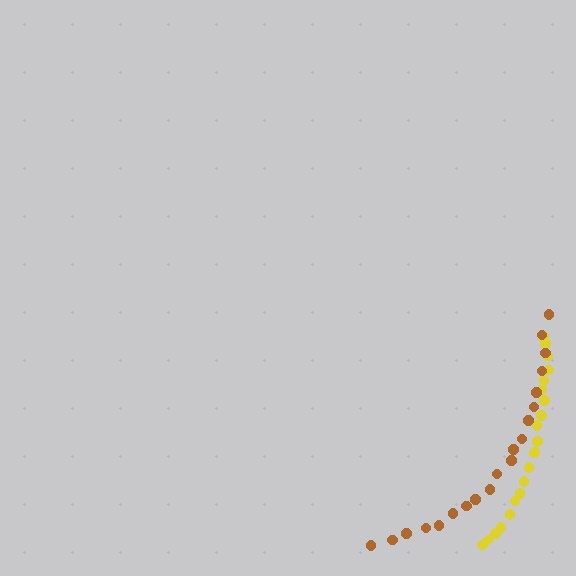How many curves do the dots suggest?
There are 2 distinct paths.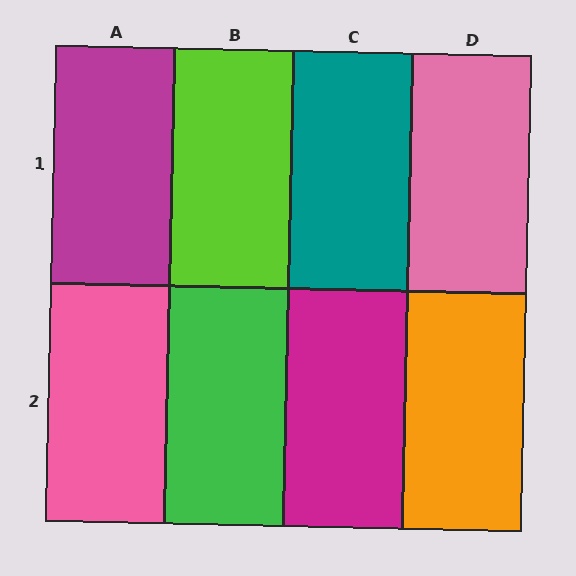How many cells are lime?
1 cell is lime.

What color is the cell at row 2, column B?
Green.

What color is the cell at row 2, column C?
Magenta.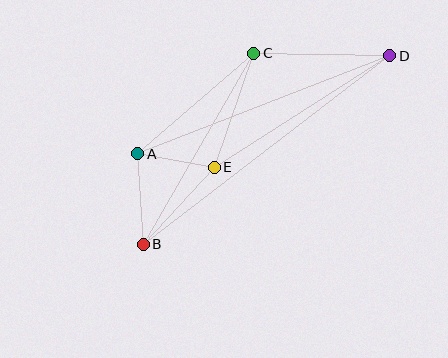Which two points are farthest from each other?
Points B and D are farthest from each other.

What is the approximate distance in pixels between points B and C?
The distance between B and C is approximately 221 pixels.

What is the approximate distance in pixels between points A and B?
The distance between A and B is approximately 91 pixels.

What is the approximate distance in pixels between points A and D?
The distance between A and D is approximately 270 pixels.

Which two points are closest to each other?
Points A and E are closest to each other.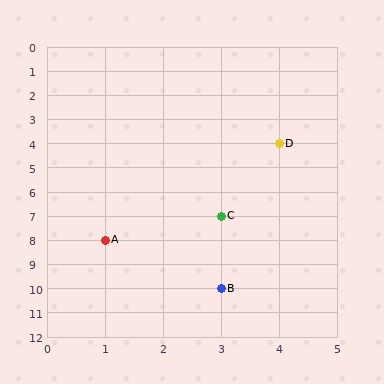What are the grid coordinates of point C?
Point C is at grid coordinates (3, 7).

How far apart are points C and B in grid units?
Points C and B are 3 rows apart.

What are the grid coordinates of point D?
Point D is at grid coordinates (4, 4).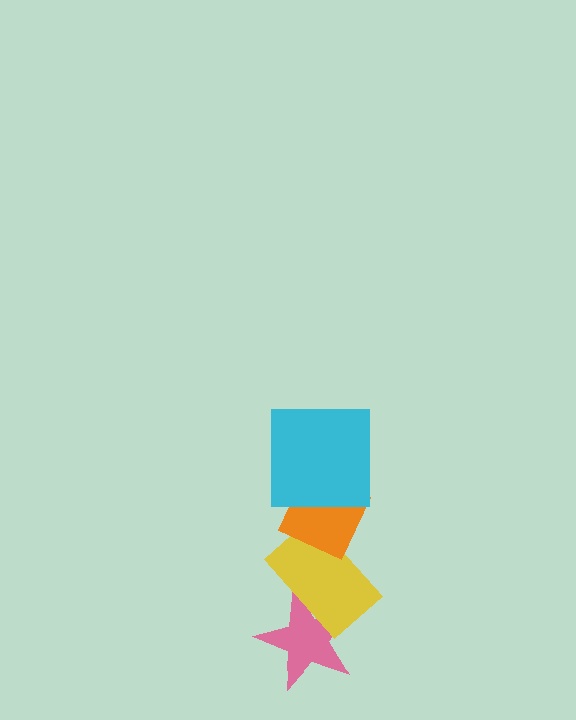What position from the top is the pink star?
The pink star is 4th from the top.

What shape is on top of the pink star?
The yellow rectangle is on top of the pink star.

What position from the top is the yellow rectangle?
The yellow rectangle is 3rd from the top.